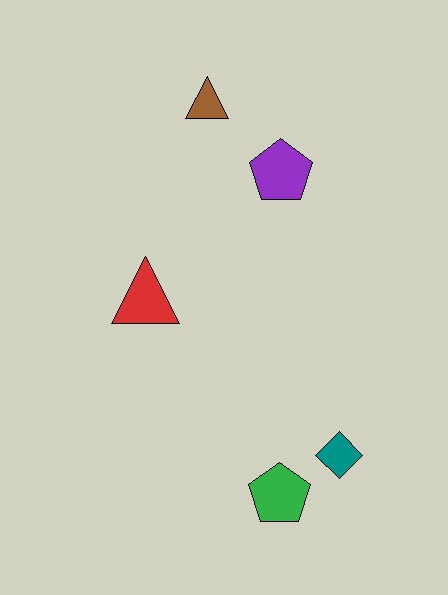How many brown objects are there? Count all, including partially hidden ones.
There is 1 brown object.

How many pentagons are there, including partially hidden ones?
There are 2 pentagons.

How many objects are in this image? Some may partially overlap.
There are 5 objects.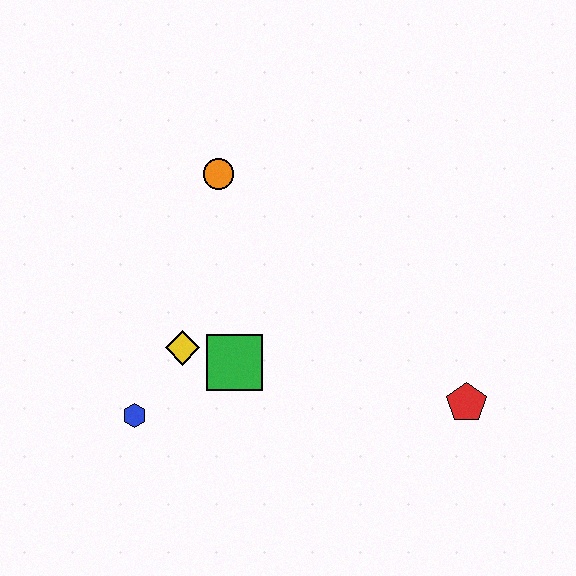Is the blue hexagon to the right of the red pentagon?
No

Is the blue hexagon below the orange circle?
Yes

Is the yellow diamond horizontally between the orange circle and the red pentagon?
No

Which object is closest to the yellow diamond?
The green square is closest to the yellow diamond.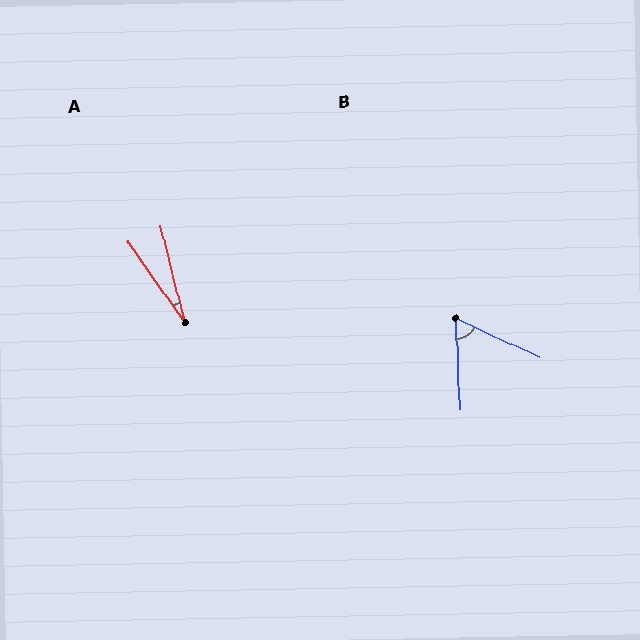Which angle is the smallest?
A, at approximately 21 degrees.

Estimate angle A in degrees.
Approximately 21 degrees.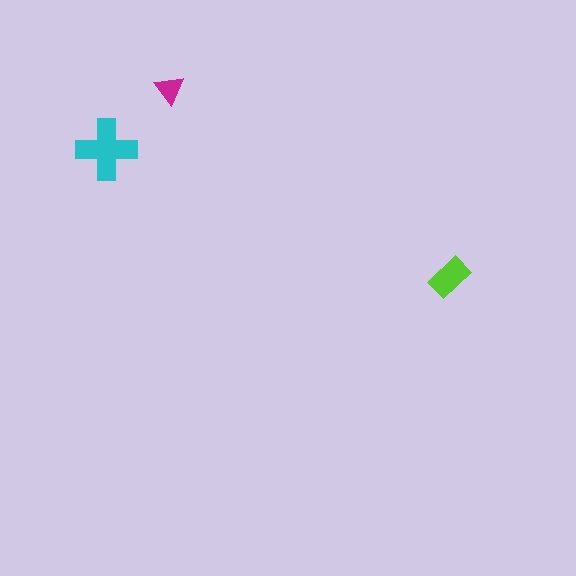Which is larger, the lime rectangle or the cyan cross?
The cyan cross.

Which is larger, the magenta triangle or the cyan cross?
The cyan cross.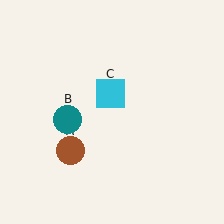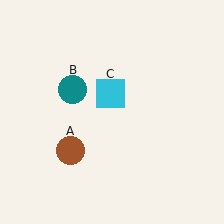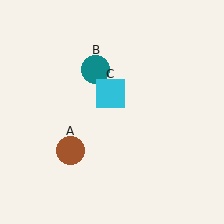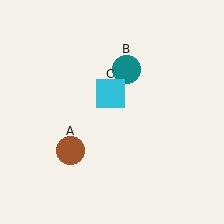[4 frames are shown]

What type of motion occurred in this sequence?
The teal circle (object B) rotated clockwise around the center of the scene.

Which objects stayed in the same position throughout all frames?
Brown circle (object A) and cyan square (object C) remained stationary.